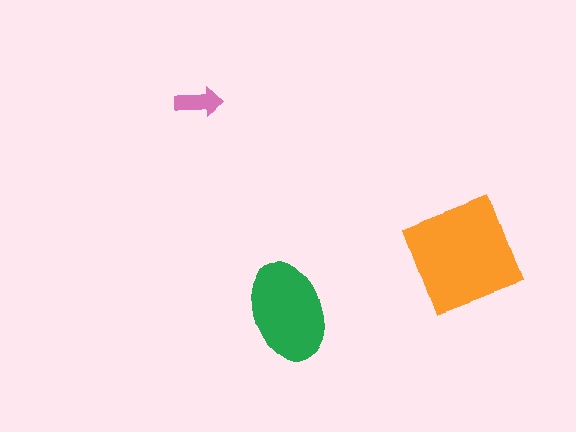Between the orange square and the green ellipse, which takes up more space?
The orange square.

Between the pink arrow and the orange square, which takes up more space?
The orange square.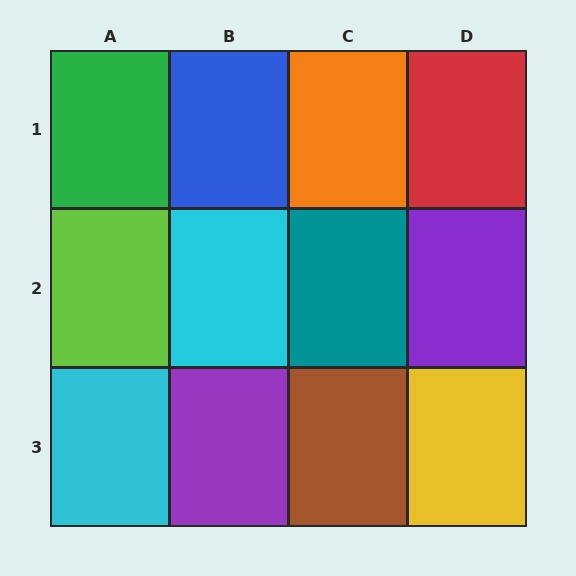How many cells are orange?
1 cell is orange.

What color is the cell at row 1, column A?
Green.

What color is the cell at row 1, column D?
Red.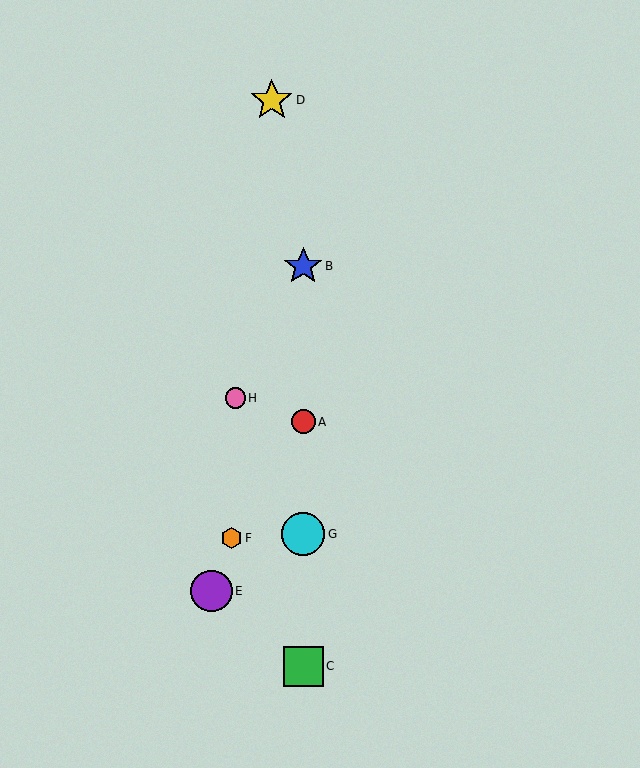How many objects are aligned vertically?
4 objects (A, B, C, G) are aligned vertically.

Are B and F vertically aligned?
No, B is at x≈303 and F is at x≈231.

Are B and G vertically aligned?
Yes, both are at x≈303.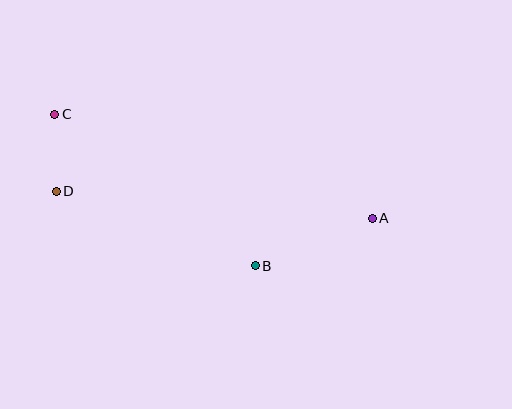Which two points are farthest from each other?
Points A and C are farthest from each other.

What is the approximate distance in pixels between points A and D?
The distance between A and D is approximately 317 pixels.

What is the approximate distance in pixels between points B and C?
The distance between B and C is approximately 251 pixels.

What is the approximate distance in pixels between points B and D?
The distance between B and D is approximately 212 pixels.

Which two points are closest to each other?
Points C and D are closest to each other.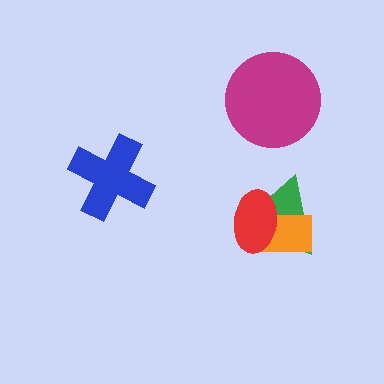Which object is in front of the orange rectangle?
The red ellipse is in front of the orange rectangle.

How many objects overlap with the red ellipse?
2 objects overlap with the red ellipse.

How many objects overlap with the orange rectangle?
2 objects overlap with the orange rectangle.